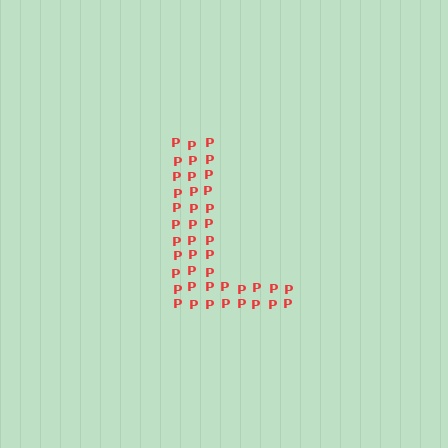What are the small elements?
The small elements are letter P's.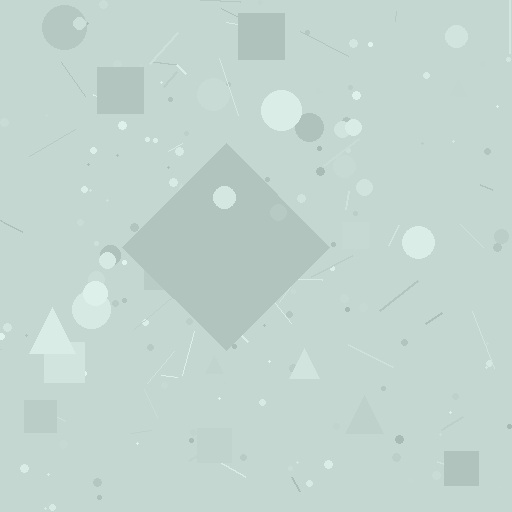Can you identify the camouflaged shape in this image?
The camouflaged shape is a diamond.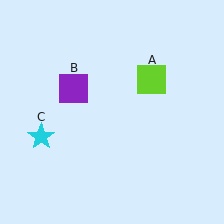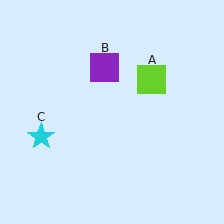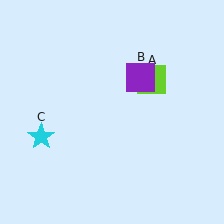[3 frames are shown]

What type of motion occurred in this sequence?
The purple square (object B) rotated clockwise around the center of the scene.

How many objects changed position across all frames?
1 object changed position: purple square (object B).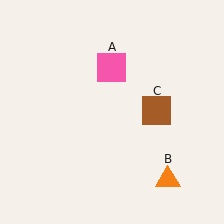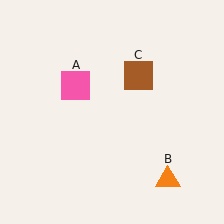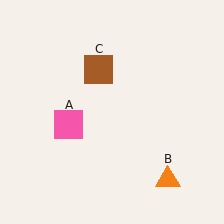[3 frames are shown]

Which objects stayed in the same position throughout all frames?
Orange triangle (object B) remained stationary.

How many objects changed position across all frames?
2 objects changed position: pink square (object A), brown square (object C).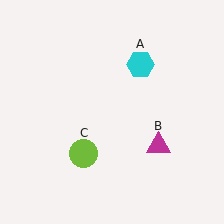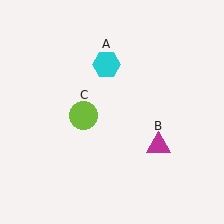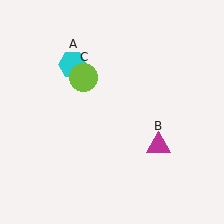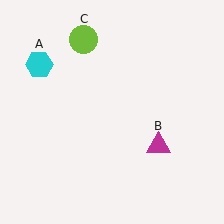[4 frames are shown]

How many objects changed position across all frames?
2 objects changed position: cyan hexagon (object A), lime circle (object C).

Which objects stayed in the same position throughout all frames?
Magenta triangle (object B) remained stationary.